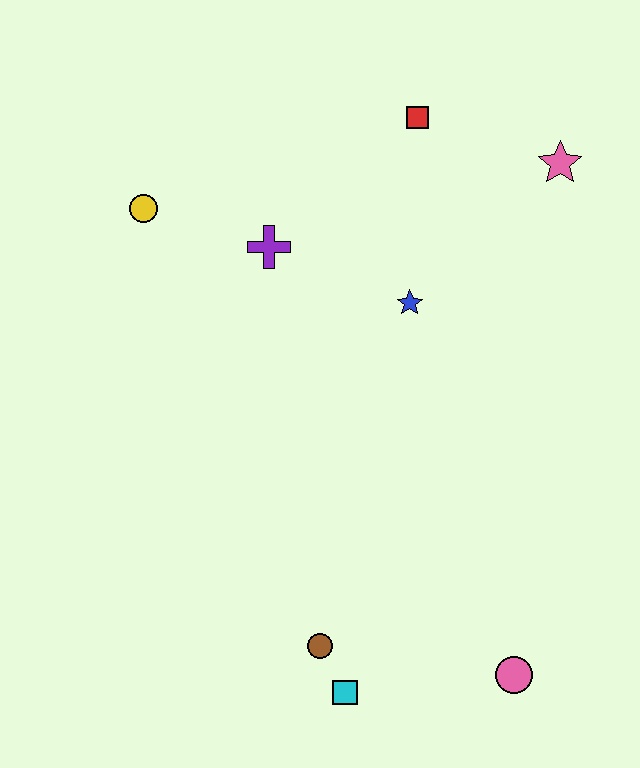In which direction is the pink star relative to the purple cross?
The pink star is to the right of the purple cross.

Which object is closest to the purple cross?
The yellow circle is closest to the purple cross.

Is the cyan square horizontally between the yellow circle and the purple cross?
No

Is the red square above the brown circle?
Yes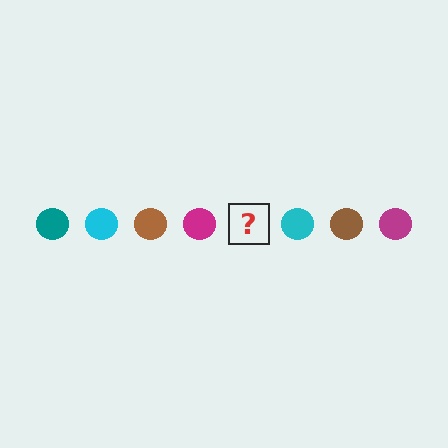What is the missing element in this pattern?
The missing element is a teal circle.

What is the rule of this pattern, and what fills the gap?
The rule is that the pattern cycles through teal, cyan, brown, magenta circles. The gap should be filled with a teal circle.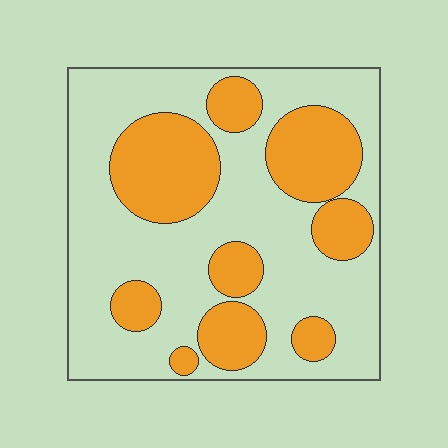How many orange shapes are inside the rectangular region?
9.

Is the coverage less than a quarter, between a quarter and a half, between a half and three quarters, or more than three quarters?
Between a quarter and a half.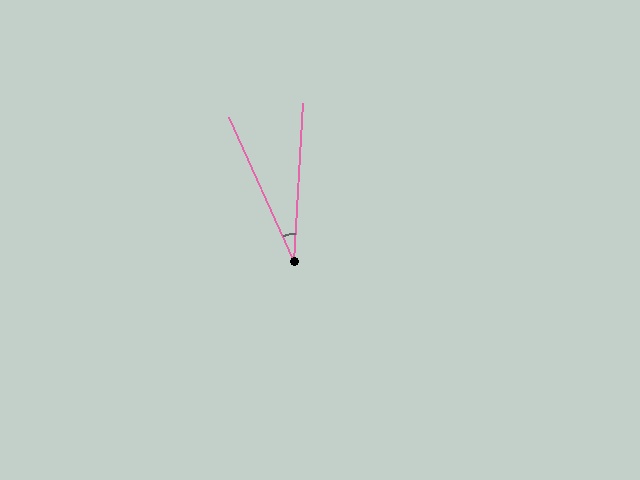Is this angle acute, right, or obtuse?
It is acute.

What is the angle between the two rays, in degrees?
Approximately 27 degrees.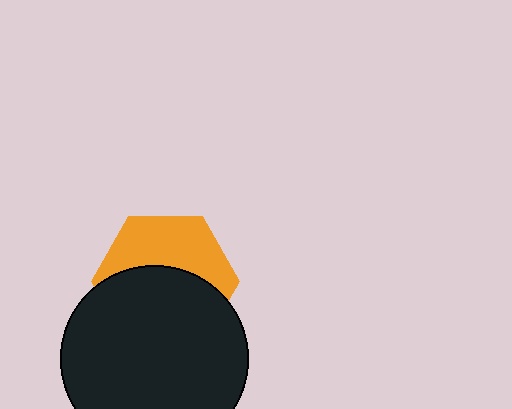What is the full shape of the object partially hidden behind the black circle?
The partially hidden object is an orange hexagon.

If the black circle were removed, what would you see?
You would see the complete orange hexagon.